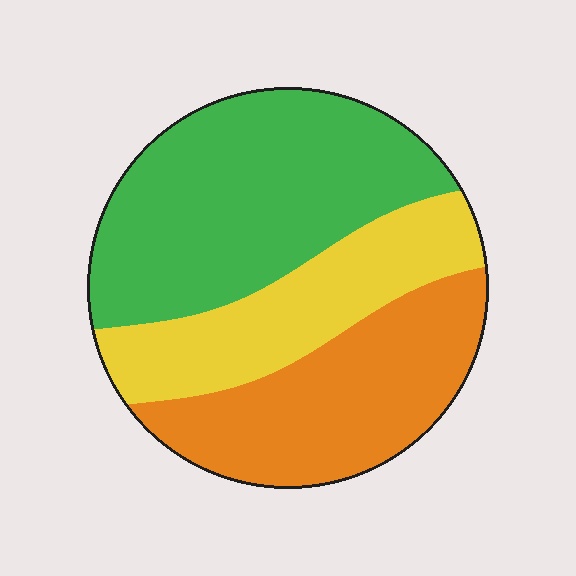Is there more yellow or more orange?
Orange.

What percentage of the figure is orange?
Orange covers around 30% of the figure.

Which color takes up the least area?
Yellow, at roughly 25%.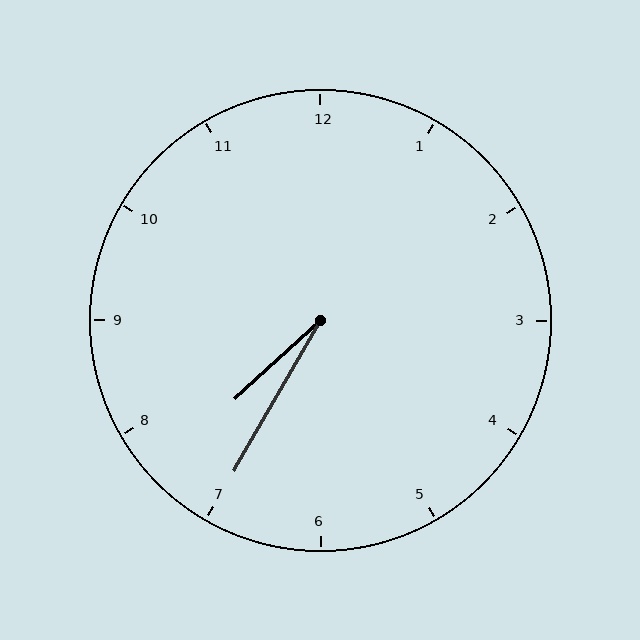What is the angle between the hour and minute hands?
Approximately 18 degrees.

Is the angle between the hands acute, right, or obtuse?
It is acute.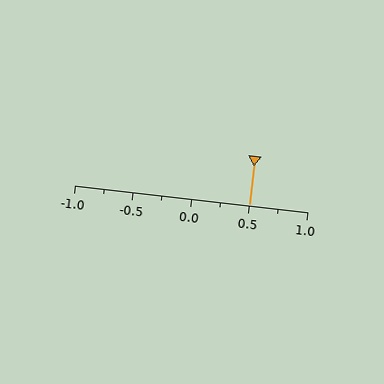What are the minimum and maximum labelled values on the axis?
The axis runs from -1.0 to 1.0.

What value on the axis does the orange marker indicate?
The marker indicates approximately 0.5.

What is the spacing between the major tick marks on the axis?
The major ticks are spaced 0.5 apart.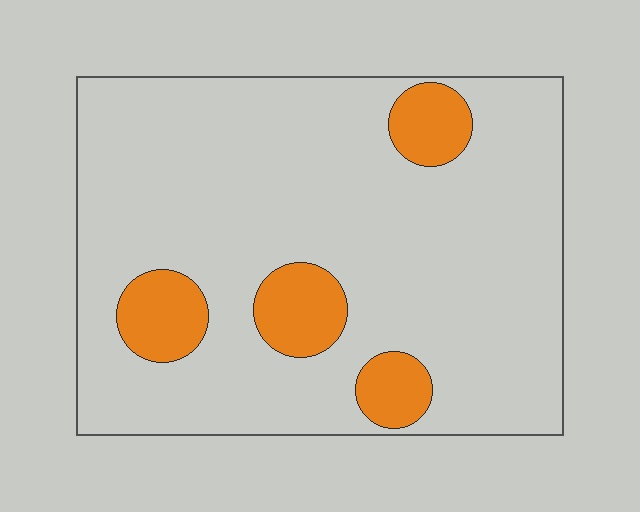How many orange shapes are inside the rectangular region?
4.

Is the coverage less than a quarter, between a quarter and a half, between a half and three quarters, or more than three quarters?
Less than a quarter.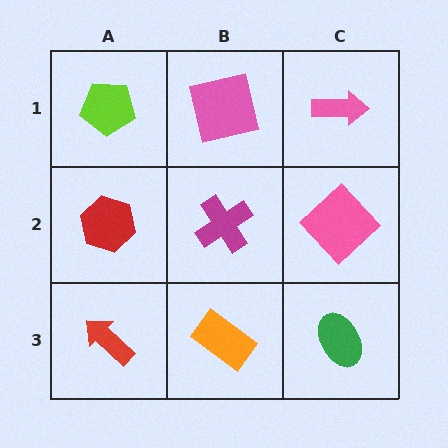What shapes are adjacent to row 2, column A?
A lime pentagon (row 1, column A), a red arrow (row 3, column A), a magenta cross (row 2, column B).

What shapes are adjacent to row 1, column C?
A pink diamond (row 2, column C), a pink square (row 1, column B).